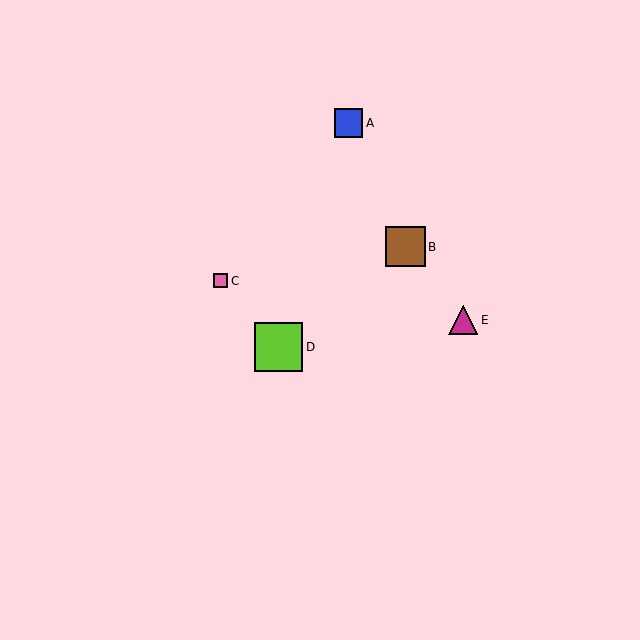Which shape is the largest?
The lime square (labeled D) is the largest.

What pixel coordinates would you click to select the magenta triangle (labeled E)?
Click at (463, 320) to select the magenta triangle E.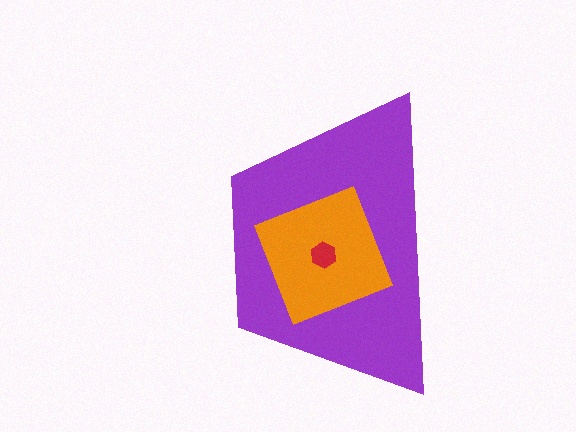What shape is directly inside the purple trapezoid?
The orange square.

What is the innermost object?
The red hexagon.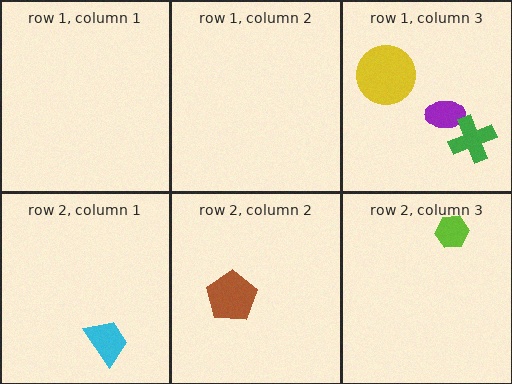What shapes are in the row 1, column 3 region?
The yellow circle, the purple ellipse, the green cross.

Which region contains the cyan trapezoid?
The row 2, column 1 region.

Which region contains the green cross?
The row 1, column 3 region.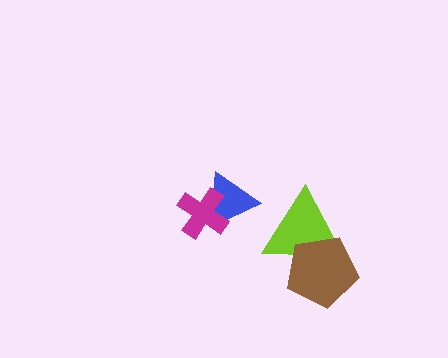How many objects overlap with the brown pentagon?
1 object overlaps with the brown pentagon.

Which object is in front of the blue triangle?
The magenta cross is in front of the blue triangle.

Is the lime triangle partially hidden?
Yes, it is partially covered by another shape.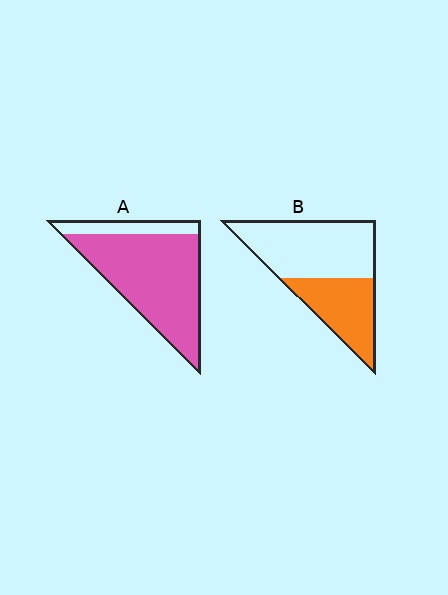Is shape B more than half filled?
No.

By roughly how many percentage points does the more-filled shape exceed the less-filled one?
By roughly 45 percentage points (A over B).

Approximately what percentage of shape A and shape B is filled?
A is approximately 85% and B is approximately 40%.